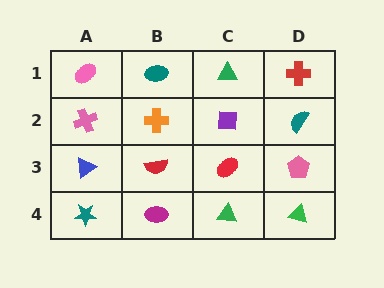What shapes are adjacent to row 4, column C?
A red ellipse (row 3, column C), a magenta ellipse (row 4, column B), a green triangle (row 4, column D).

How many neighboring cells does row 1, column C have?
3.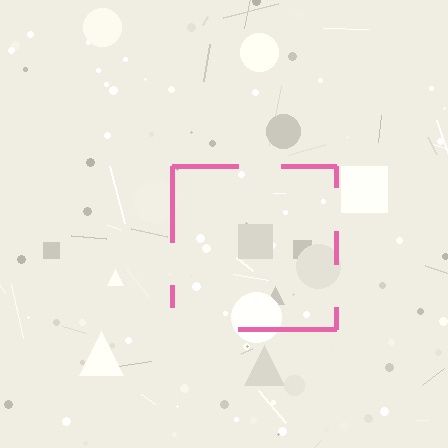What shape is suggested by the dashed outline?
The dashed outline suggests a square.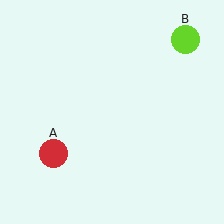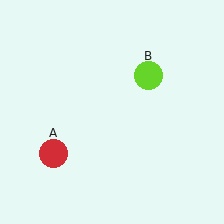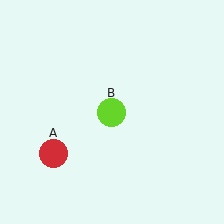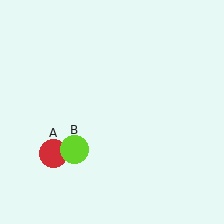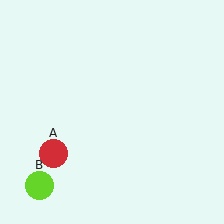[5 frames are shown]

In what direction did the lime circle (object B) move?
The lime circle (object B) moved down and to the left.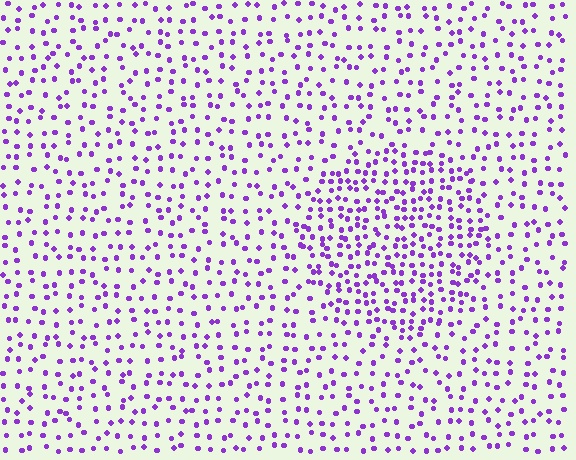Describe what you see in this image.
The image contains small purple elements arranged at two different densities. A circle-shaped region is visible where the elements are more densely packed than the surrounding area.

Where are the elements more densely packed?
The elements are more densely packed inside the circle boundary.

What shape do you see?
I see a circle.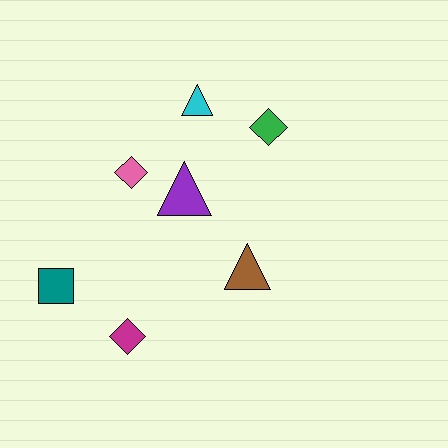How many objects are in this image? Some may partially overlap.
There are 7 objects.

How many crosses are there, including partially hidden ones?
There are no crosses.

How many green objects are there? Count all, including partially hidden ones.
There is 1 green object.